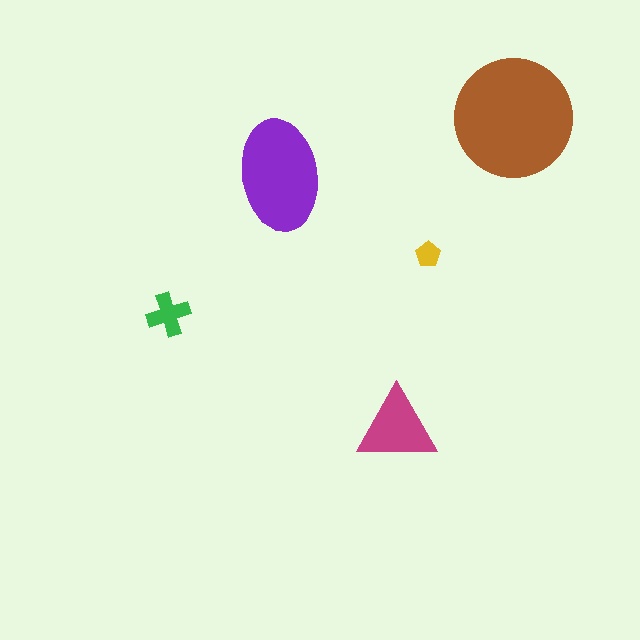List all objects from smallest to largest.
The yellow pentagon, the green cross, the magenta triangle, the purple ellipse, the brown circle.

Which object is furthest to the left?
The green cross is leftmost.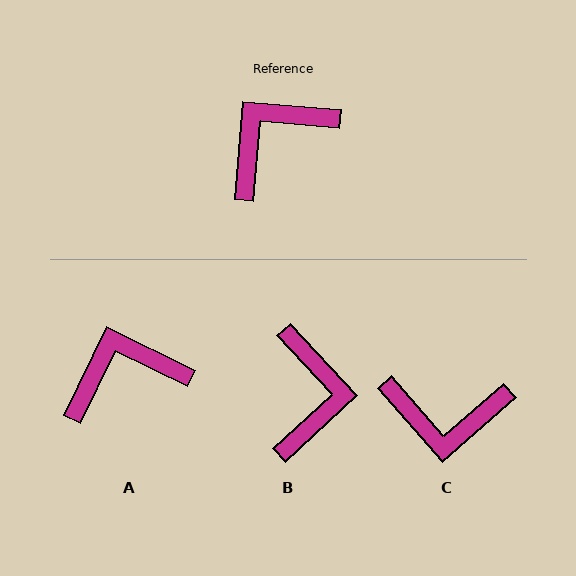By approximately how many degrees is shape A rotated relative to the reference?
Approximately 21 degrees clockwise.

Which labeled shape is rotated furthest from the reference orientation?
C, about 136 degrees away.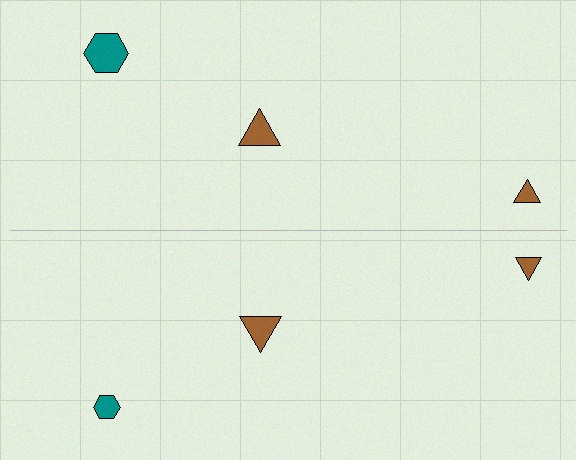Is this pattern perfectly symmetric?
No, the pattern is not perfectly symmetric. The teal hexagon on the bottom side has a different size than its mirror counterpart.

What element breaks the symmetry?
The teal hexagon on the bottom side has a different size than its mirror counterpart.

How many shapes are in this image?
There are 6 shapes in this image.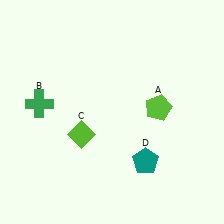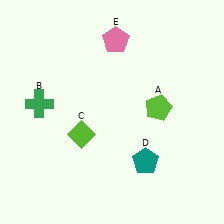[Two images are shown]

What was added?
A pink pentagon (E) was added in Image 2.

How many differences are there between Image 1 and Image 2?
There is 1 difference between the two images.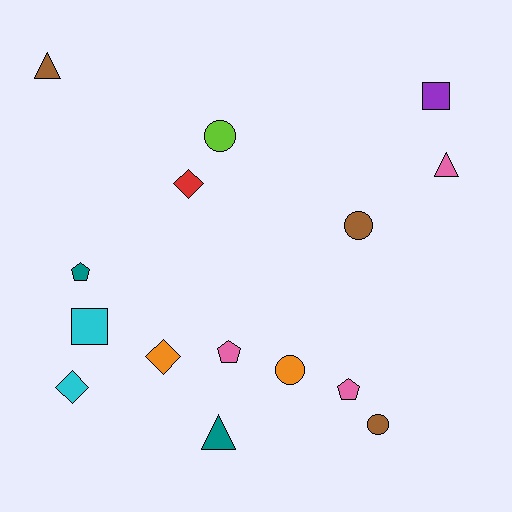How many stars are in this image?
There are no stars.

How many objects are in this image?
There are 15 objects.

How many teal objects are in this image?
There are 2 teal objects.